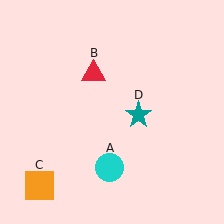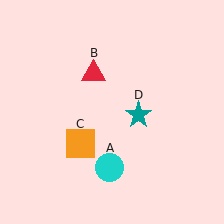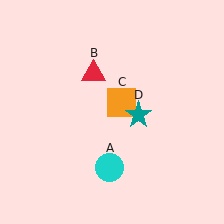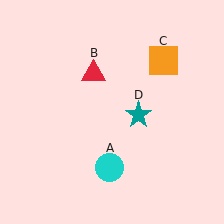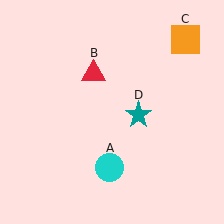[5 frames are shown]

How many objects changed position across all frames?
1 object changed position: orange square (object C).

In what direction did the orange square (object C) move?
The orange square (object C) moved up and to the right.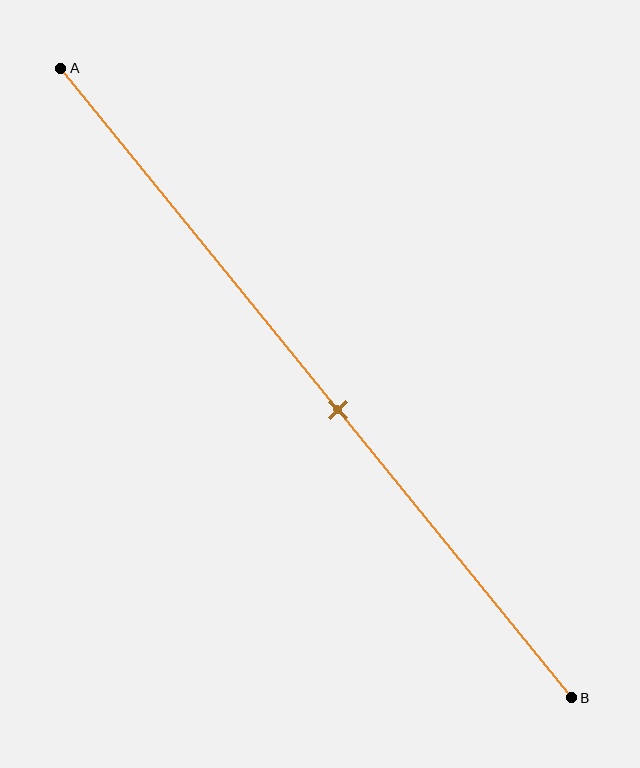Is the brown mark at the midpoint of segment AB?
No, the mark is at about 55% from A, not at the 50% midpoint.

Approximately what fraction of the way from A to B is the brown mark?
The brown mark is approximately 55% of the way from A to B.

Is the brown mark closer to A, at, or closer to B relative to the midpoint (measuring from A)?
The brown mark is closer to point B than the midpoint of segment AB.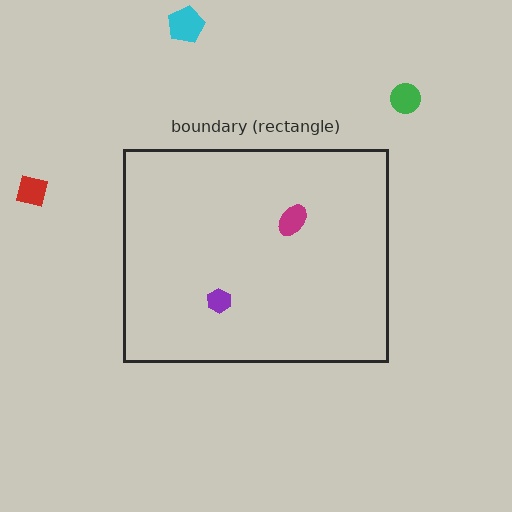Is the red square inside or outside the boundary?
Outside.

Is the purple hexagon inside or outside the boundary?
Inside.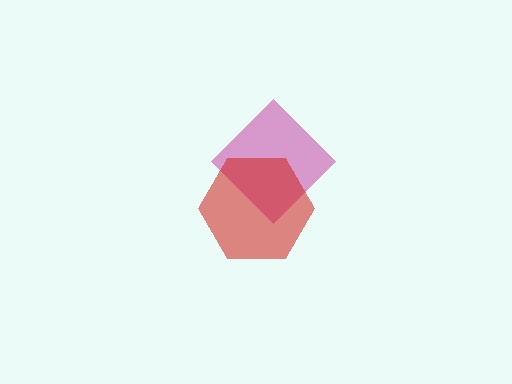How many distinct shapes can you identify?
There are 2 distinct shapes: a magenta diamond, a red hexagon.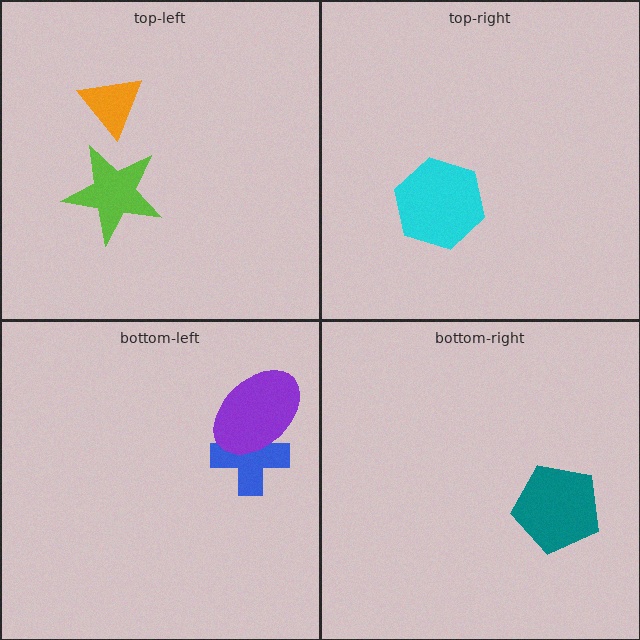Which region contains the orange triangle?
The top-left region.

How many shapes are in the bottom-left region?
2.